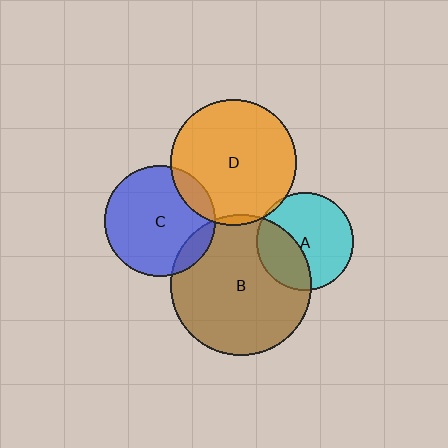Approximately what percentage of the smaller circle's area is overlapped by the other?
Approximately 5%.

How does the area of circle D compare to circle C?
Approximately 1.3 times.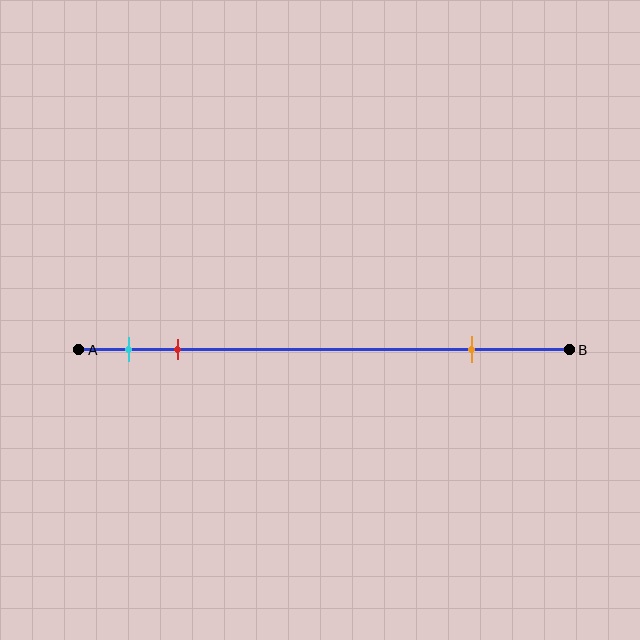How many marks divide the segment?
There are 3 marks dividing the segment.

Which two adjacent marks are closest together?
The cyan and red marks are the closest adjacent pair.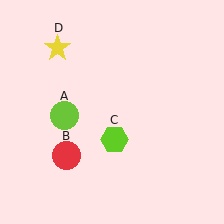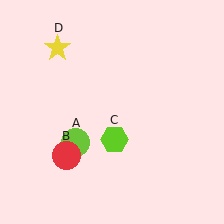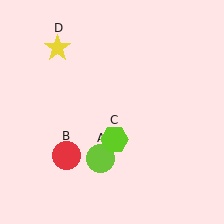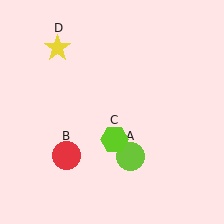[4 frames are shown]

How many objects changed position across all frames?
1 object changed position: lime circle (object A).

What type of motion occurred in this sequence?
The lime circle (object A) rotated counterclockwise around the center of the scene.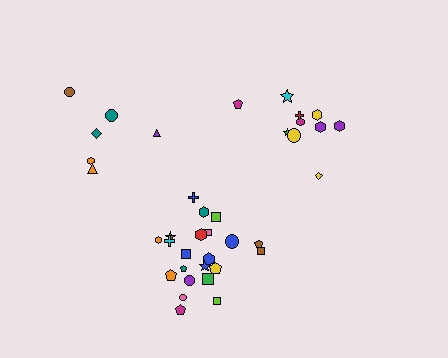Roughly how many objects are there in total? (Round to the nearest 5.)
Roughly 40 objects in total.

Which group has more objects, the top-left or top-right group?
The top-right group.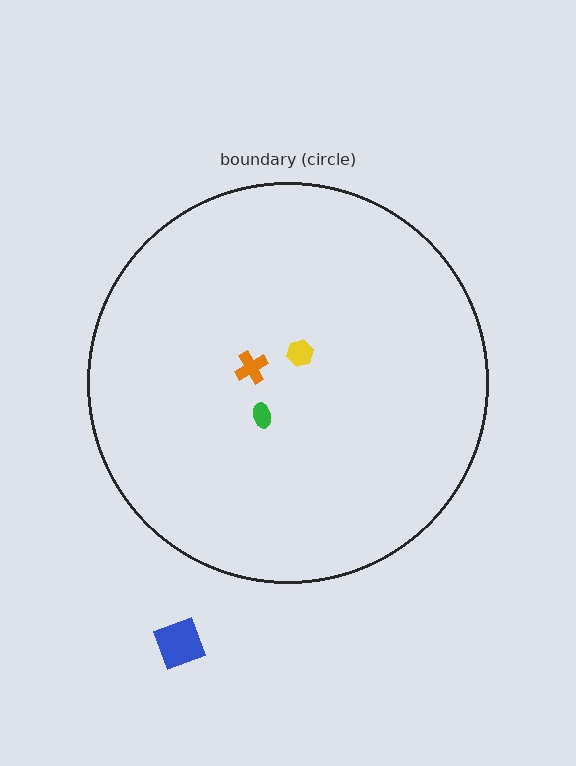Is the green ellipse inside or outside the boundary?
Inside.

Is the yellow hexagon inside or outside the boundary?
Inside.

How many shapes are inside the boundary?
3 inside, 1 outside.